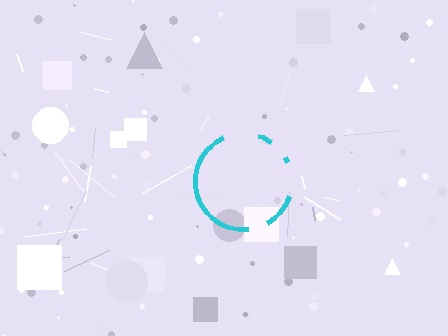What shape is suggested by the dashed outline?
The dashed outline suggests a circle.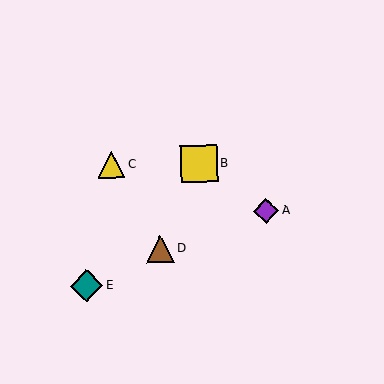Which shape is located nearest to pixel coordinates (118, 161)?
The yellow triangle (labeled C) at (111, 165) is nearest to that location.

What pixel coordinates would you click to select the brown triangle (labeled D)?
Click at (160, 249) to select the brown triangle D.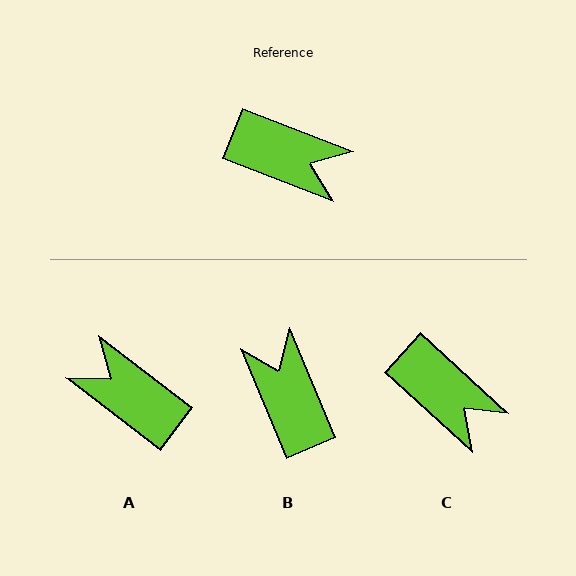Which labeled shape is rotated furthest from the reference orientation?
A, about 164 degrees away.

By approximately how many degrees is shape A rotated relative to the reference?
Approximately 164 degrees counter-clockwise.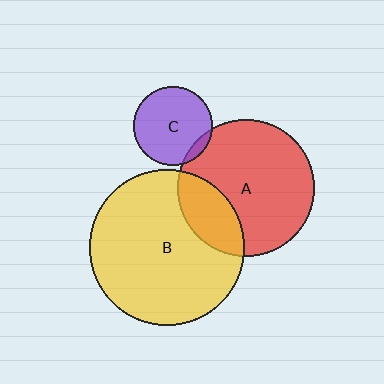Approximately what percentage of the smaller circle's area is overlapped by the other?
Approximately 25%.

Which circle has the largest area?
Circle B (yellow).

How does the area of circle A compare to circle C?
Approximately 3.0 times.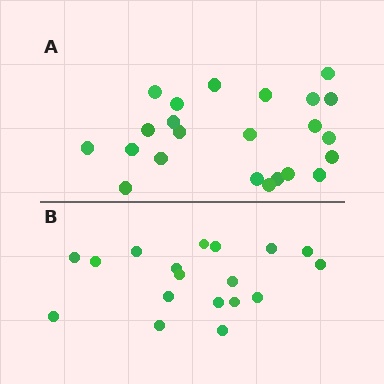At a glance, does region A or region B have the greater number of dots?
Region A (the top region) has more dots.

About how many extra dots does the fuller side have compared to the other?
Region A has about 5 more dots than region B.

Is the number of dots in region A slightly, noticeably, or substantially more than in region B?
Region A has noticeably more, but not dramatically so. The ratio is roughly 1.3 to 1.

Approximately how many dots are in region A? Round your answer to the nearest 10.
About 20 dots. (The exact count is 23, which rounds to 20.)